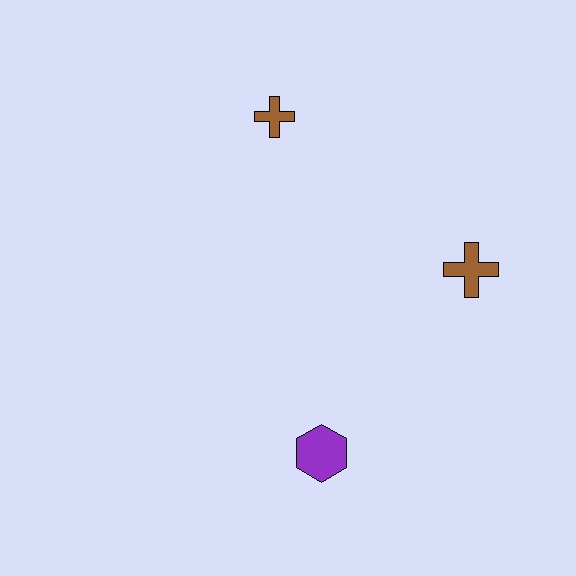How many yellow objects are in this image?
There are no yellow objects.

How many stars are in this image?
There are no stars.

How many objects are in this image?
There are 3 objects.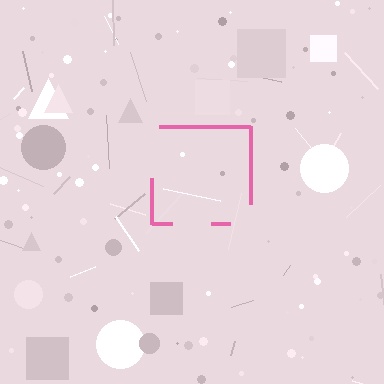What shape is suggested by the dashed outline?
The dashed outline suggests a square.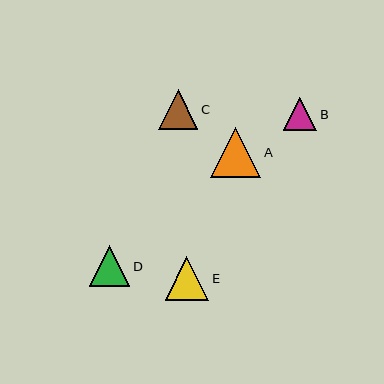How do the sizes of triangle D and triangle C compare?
Triangle D and triangle C are approximately the same size.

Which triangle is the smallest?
Triangle B is the smallest with a size of approximately 33 pixels.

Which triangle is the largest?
Triangle A is the largest with a size of approximately 50 pixels.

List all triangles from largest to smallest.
From largest to smallest: A, E, D, C, B.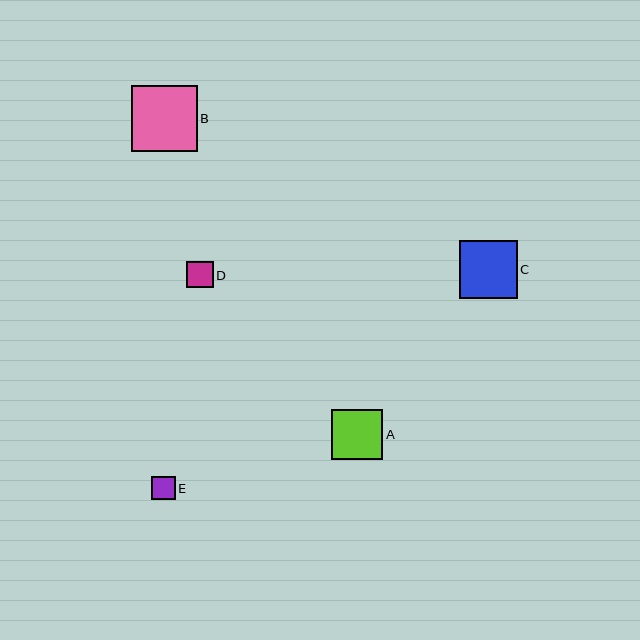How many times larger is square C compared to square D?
Square C is approximately 2.2 times the size of square D.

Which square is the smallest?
Square E is the smallest with a size of approximately 24 pixels.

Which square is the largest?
Square B is the largest with a size of approximately 66 pixels.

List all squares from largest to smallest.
From largest to smallest: B, C, A, D, E.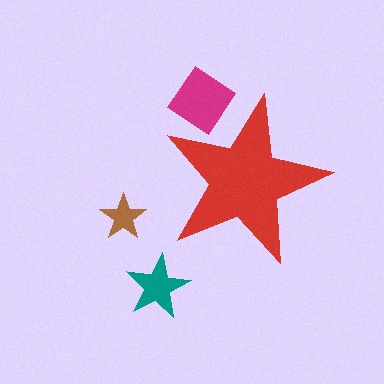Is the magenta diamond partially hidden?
Yes, the magenta diamond is partially hidden behind the red star.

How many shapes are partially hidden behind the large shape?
1 shape is partially hidden.